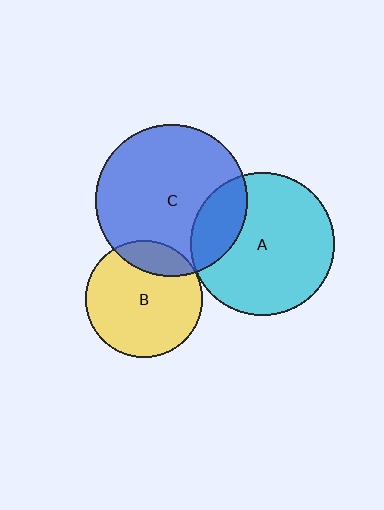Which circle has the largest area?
Circle C (blue).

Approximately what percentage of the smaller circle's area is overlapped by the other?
Approximately 20%.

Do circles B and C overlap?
Yes.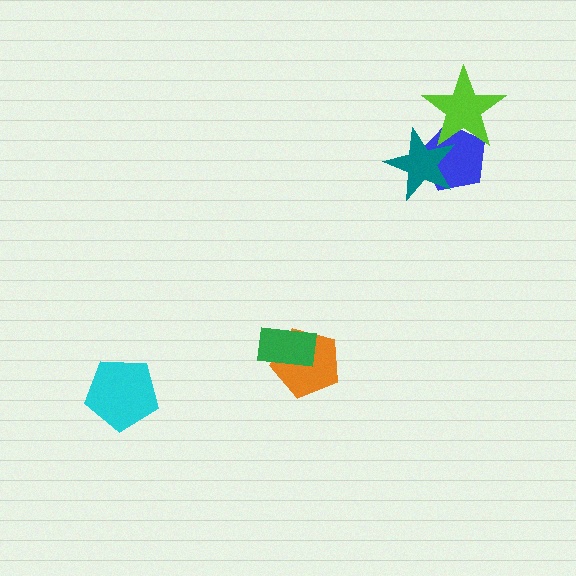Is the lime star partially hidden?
Yes, it is partially covered by another shape.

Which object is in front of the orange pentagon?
The green rectangle is in front of the orange pentagon.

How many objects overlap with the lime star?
2 objects overlap with the lime star.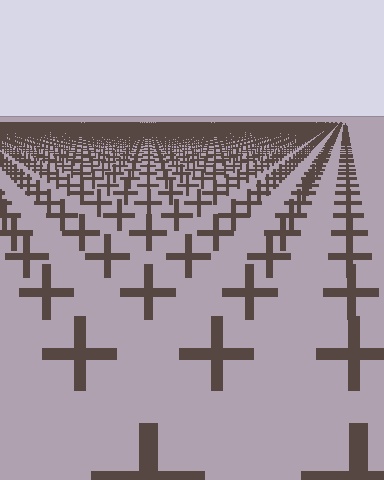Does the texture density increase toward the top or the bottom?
Density increases toward the top.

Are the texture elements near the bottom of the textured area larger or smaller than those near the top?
Larger. Near the bottom, elements are closer to the viewer and appear at a bigger on-screen size.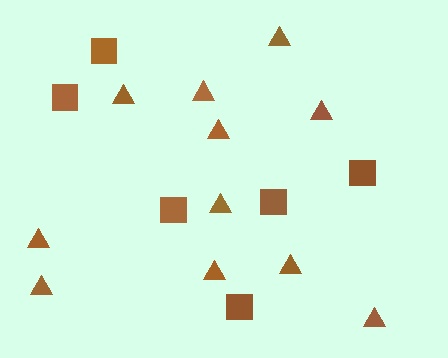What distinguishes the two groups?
There are 2 groups: one group of squares (6) and one group of triangles (11).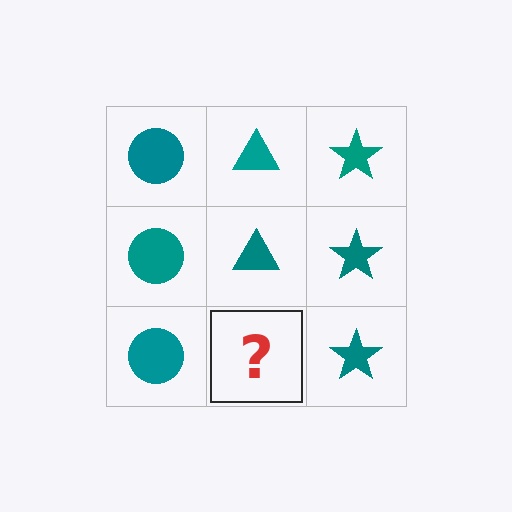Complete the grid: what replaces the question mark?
The question mark should be replaced with a teal triangle.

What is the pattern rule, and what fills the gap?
The rule is that each column has a consistent shape. The gap should be filled with a teal triangle.